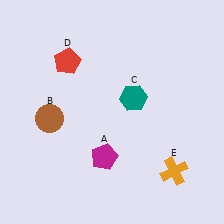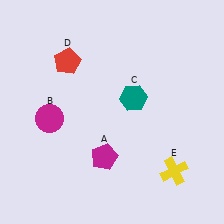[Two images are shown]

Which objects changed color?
B changed from brown to magenta. E changed from orange to yellow.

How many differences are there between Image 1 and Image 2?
There are 2 differences between the two images.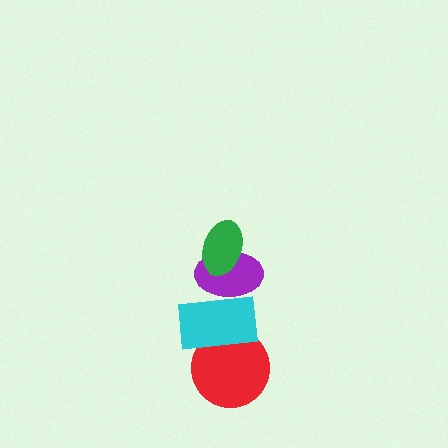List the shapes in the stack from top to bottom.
From top to bottom: the green ellipse, the purple ellipse, the cyan rectangle, the red circle.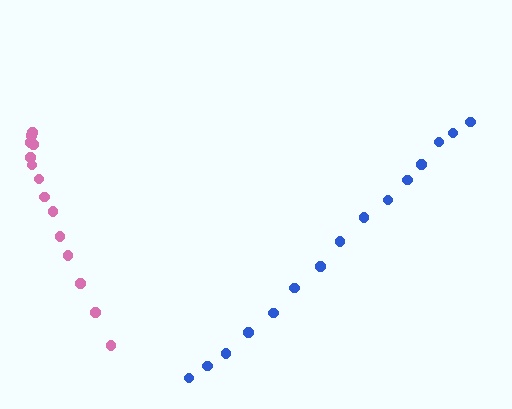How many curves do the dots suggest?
There are 2 distinct paths.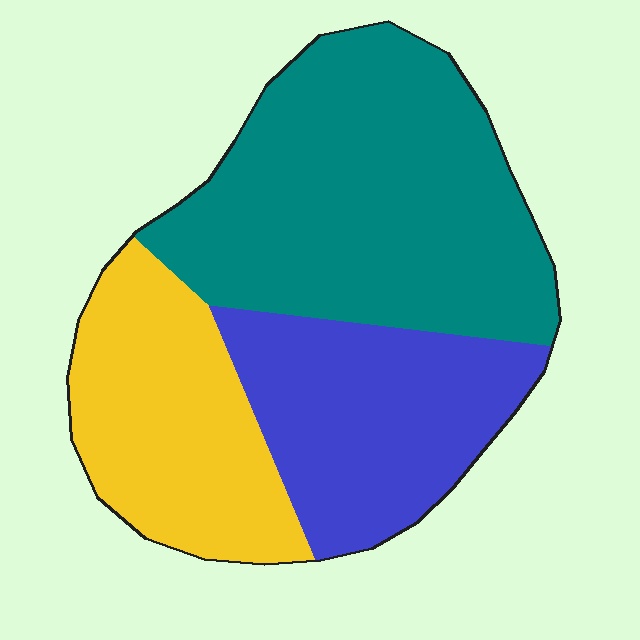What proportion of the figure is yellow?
Yellow takes up between a sixth and a third of the figure.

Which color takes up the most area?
Teal, at roughly 45%.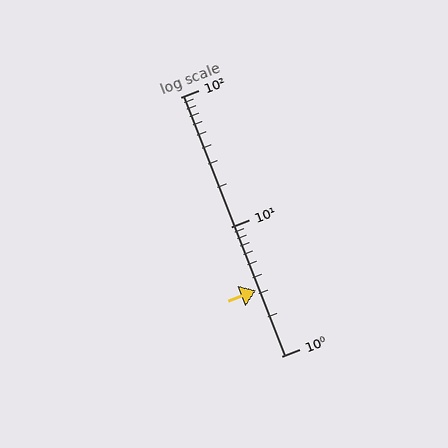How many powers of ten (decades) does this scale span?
The scale spans 2 decades, from 1 to 100.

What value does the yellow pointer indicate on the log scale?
The pointer indicates approximately 3.2.